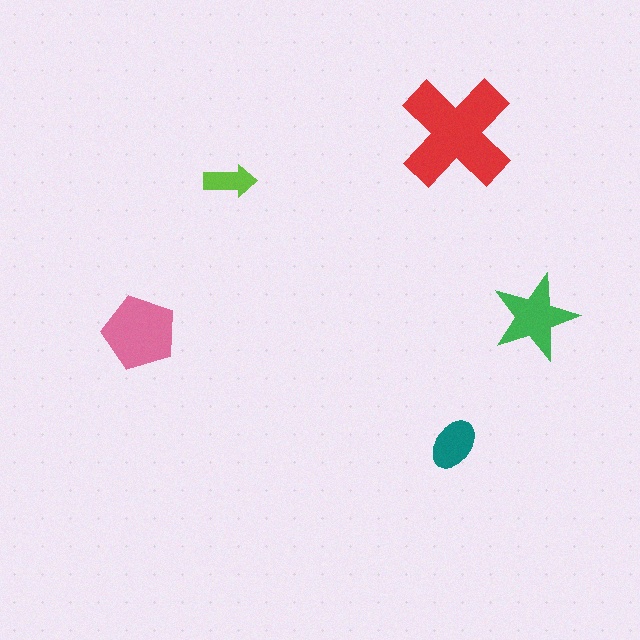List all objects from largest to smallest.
The red cross, the pink pentagon, the green star, the teal ellipse, the lime arrow.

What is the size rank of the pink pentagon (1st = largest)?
2nd.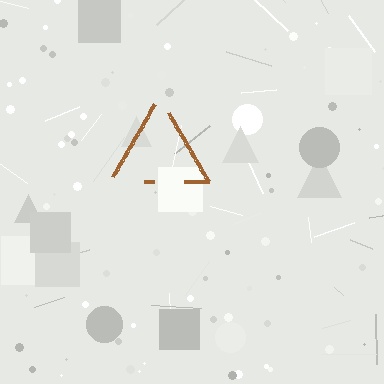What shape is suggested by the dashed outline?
The dashed outline suggests a triangle.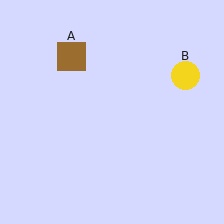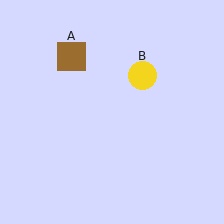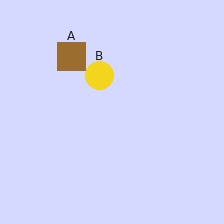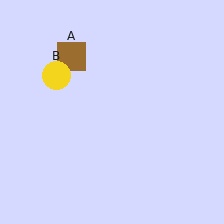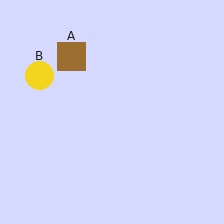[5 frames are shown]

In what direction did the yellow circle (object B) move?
The yellow circle (object B) moved left.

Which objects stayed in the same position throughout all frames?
Brown square (object A) remained stationary.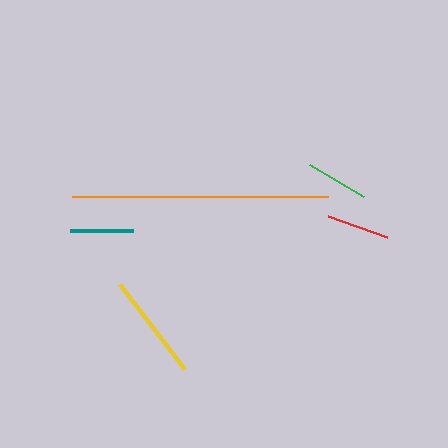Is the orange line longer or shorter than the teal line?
The orange line is longer than the teal line.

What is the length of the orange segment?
The orange segment is approximately 256 pixels long.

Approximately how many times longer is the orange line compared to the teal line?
The orange line is approximately 4.1 times the length of the teal line.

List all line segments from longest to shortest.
From longest to shortest: orange, yellow, green, teal, red.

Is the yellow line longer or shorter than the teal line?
The yellow line is longer than the teal line.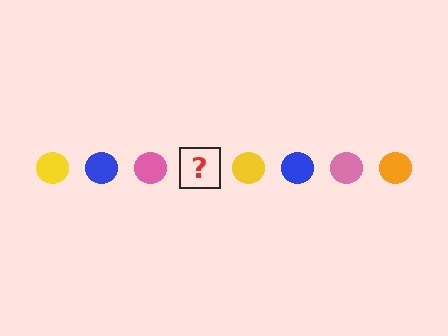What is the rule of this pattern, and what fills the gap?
The rule is that the pattern cycles through yellow, blue, pink, orange circles. The gap should be filled with an orange circle.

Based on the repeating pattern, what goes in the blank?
The blank should be an orange circle.